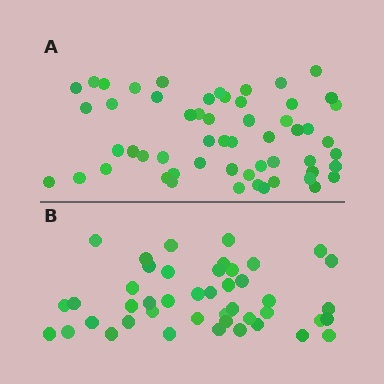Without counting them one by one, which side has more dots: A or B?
Region A (the top region) has more dots.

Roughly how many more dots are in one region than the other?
Region A has roughly 12 or so more dots than region B.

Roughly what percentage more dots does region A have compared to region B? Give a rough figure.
About 25% more.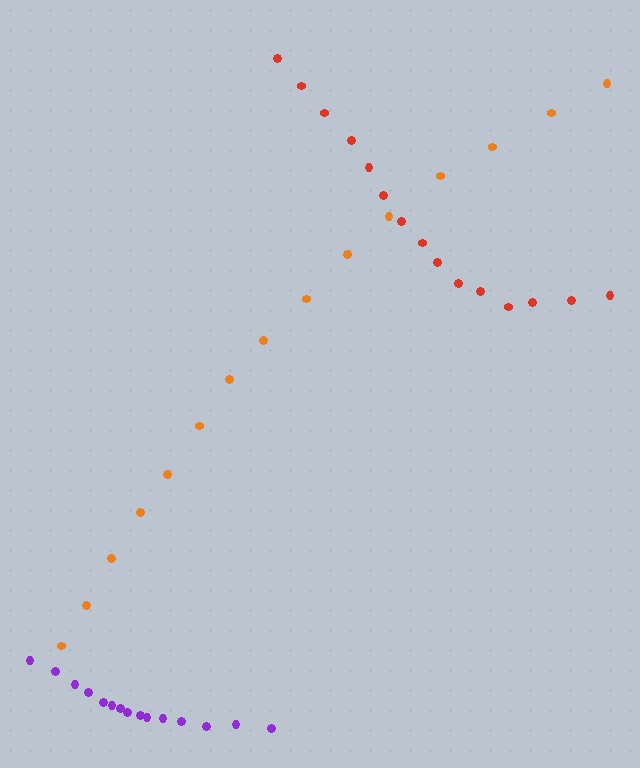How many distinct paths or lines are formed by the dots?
There are 3 distinct paths.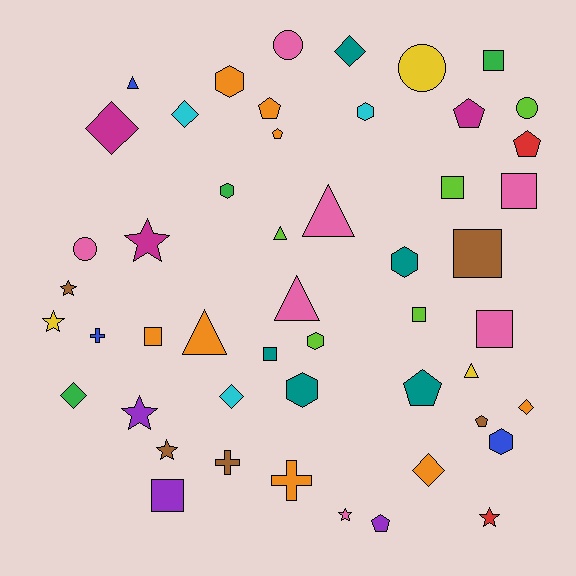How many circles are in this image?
There are 4 circles.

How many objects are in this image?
There are 50 objects.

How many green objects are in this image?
There are 3 green objects.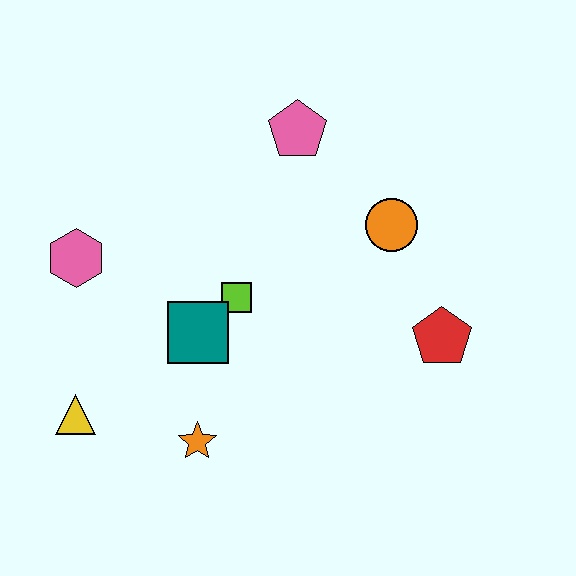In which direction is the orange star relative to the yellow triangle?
The orange star is to the right of the yellow triangle.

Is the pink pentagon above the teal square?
Yes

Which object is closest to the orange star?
The teal square is closest to the orange star.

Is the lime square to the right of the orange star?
Yes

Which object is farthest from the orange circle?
The yellow triangle is farthest from the orange circle.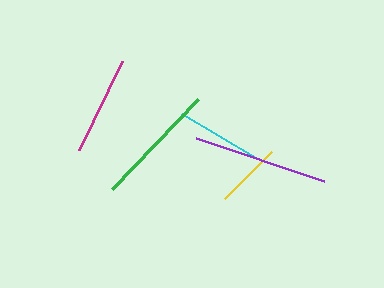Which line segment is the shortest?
The yellow line is the shortest at approximately 66 pixels.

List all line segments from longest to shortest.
From longest to shortest: purple, green, magenta, cyan, yellow.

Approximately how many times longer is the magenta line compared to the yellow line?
The magenta line is approximately 1.5 times the length of the yellow line.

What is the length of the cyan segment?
The cyan segment is approximately 86 pixels long.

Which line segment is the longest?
The purple line is the longest at approximately 135 pixels.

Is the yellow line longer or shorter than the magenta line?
The magenta line is longer than the yellow line.